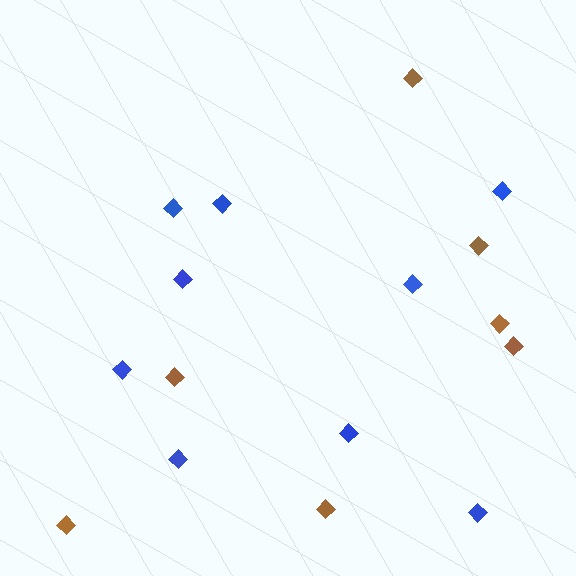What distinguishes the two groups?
There are 2 groups: one group of brown diamonds (7) and one group of blue diamonds (9).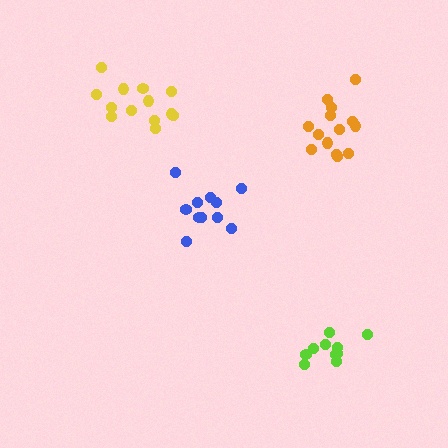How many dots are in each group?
Group 1: 14 dots, Group 2: 13 dots, Group 3: 11 dots, Group 4: 10 dots (48 total).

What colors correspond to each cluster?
The clusters are colored: orange, yellow, blue, lime.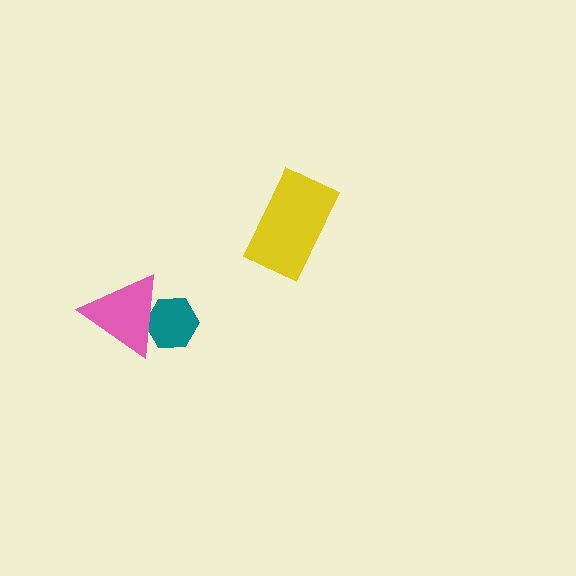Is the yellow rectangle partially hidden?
No, no other shape covers it.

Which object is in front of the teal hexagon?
The pink triangle is in front of the teal hexagon.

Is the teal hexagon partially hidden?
Yes, it is partially covered by another shape.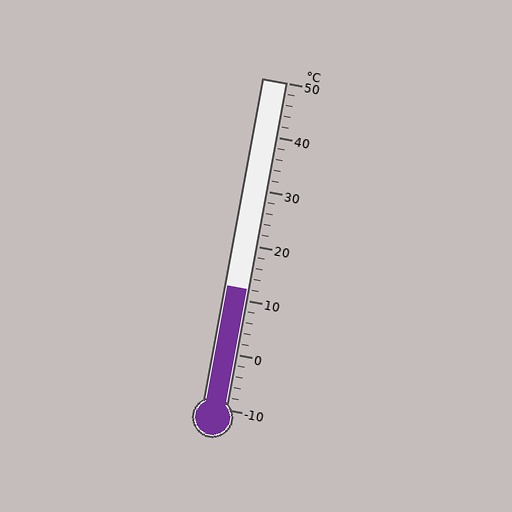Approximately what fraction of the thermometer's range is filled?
The thermometer is filled to approximately 35% of its range.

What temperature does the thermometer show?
The thermometer shows approximately 12°C.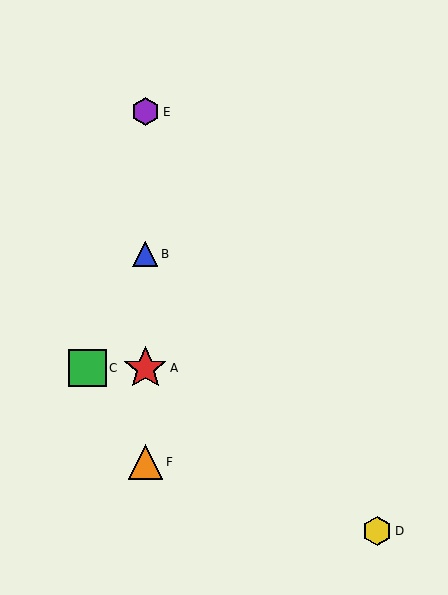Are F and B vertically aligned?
Yes, both are at x≈145.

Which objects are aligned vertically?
Objects A, B, E, F are aligned vertically.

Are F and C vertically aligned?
No, F is at x≈145 and C is at x≈88.